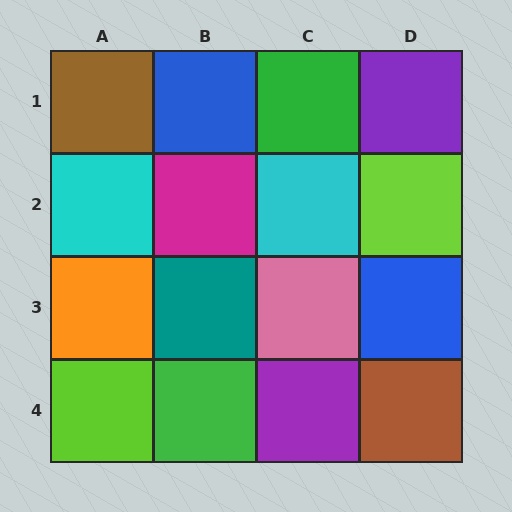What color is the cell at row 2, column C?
Cyan.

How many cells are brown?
2 cells are brown.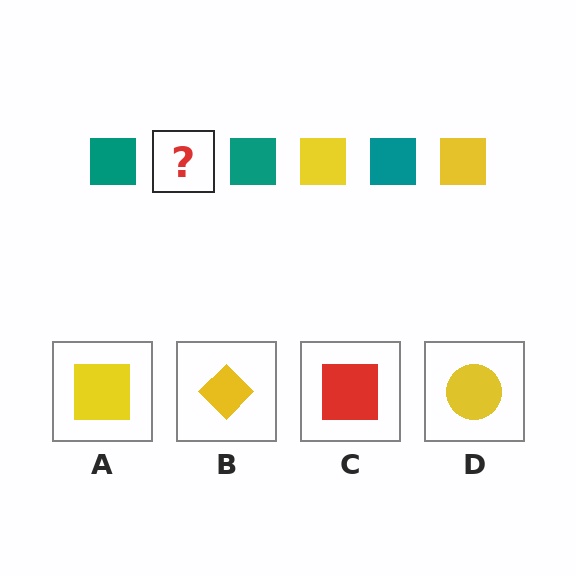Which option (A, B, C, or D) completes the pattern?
A.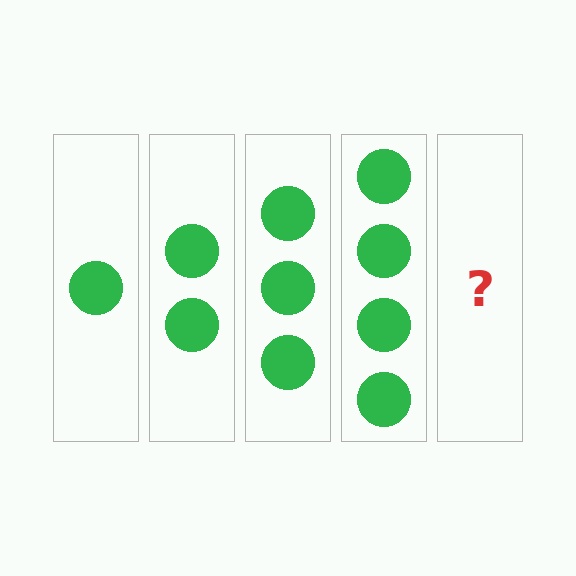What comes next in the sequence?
The next element should be 5 circles.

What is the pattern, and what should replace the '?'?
The pattern is that each step adds one more circle. The '?' should be 5 circles.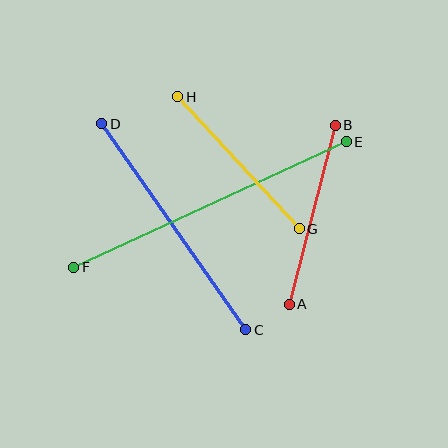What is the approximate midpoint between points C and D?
The midpoint is at approximately (174, 227) pixels.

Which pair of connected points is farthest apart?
Points E and F are farthest apart.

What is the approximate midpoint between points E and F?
The midpoint is at approximately (210, 204) pixels.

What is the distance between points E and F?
The distance is approximately 300 pixels.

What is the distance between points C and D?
The distance is approximately 251 pixels.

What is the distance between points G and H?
The distance is approximately 180 pixels.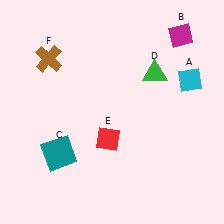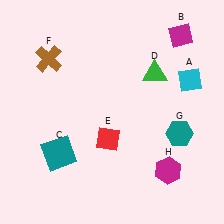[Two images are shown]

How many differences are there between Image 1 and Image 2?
There are 2 differences between the two images.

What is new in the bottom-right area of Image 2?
A teal hexagon (G) was added in the bottom-right area of Image 2.